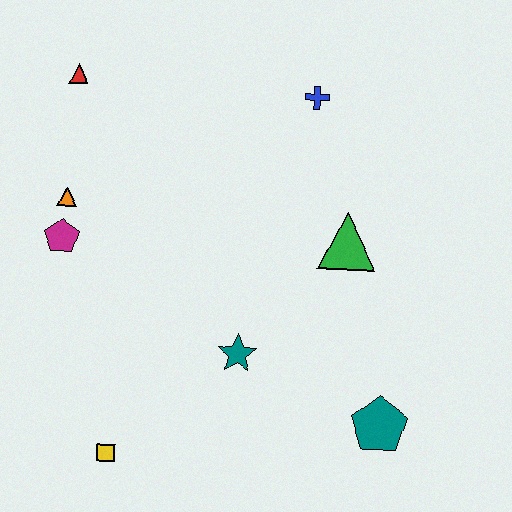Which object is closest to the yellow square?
The teal star is closest to the yellow square.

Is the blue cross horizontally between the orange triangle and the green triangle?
Yes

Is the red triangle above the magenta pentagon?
Yes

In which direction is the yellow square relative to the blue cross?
The yellow square is below the blue cross.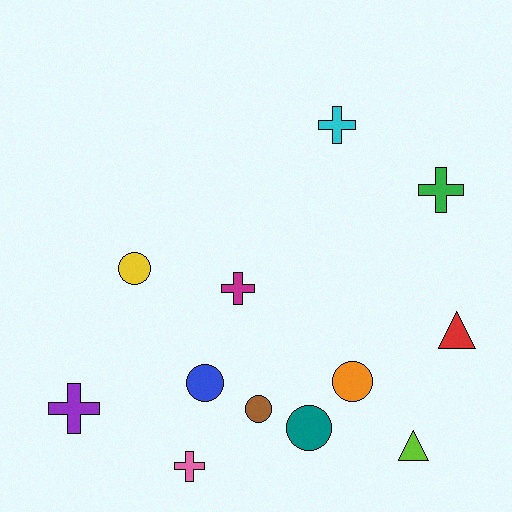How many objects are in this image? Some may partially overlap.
There are 12 objects.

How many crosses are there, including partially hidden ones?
There are 5 crosses.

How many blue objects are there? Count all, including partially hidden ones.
There is 1 blue object.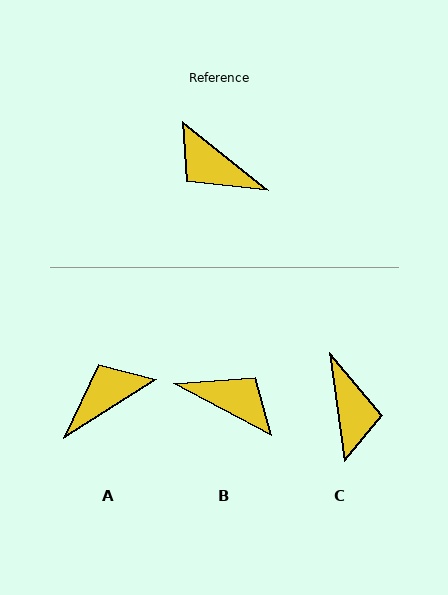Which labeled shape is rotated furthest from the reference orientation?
B, about 169 degrees away.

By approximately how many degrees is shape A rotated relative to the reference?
Approximately 109 degrees clockwise.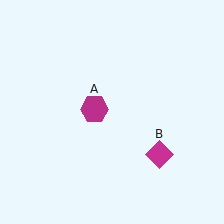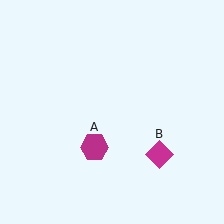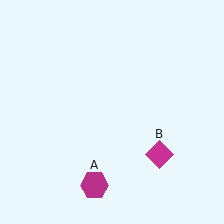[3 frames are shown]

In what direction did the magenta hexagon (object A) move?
The magenta hexagon (object A) moved down.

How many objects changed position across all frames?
1 object changed position: magenta hexagon (object A).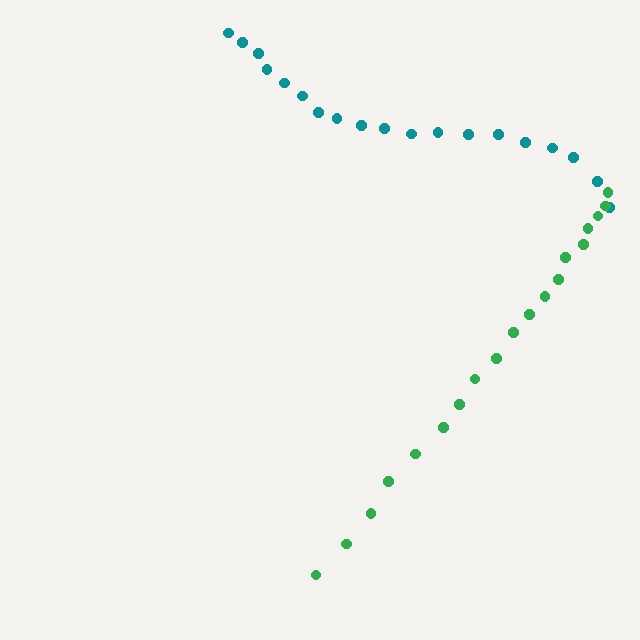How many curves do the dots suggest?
There are 2 distinct paths.